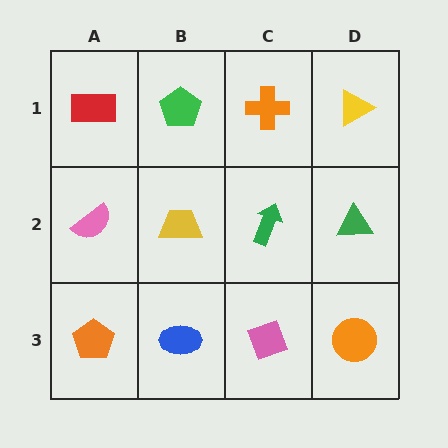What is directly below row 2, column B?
A blue ellipse.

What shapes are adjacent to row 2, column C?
An orange cross (row 1, column C), a pink diamond (row 3, column C), a yellow trapezoid (row 2, column B), a green triangle (row 2, column D).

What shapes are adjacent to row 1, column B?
A yellow trapezoid (row 2, column B), a red rectangle (row 1, column A), an orange cross (row 1, column C).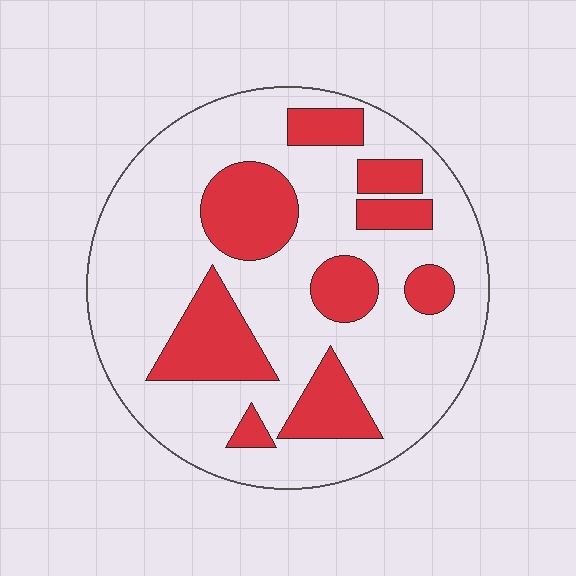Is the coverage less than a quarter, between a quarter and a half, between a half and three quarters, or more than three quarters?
Between a quarter and a half.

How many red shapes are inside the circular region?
9.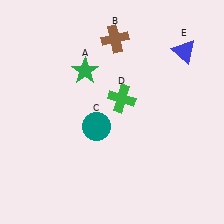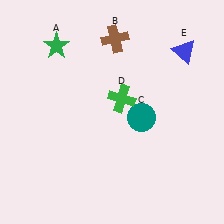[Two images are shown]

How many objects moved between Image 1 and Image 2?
2 objects moved between the two images.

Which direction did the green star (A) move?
The green star (A) moved left.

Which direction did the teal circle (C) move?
The teal circle (C) moved right.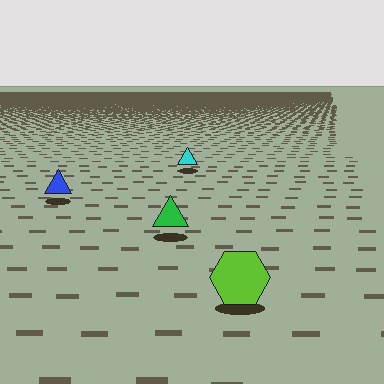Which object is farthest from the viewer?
The cyan triangle is farthest from the viewer. It appears smaller and the ground texture around it is denser.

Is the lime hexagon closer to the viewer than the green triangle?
Yes. The lime hexagon is closer — you can tell from the texture gradient: the ground texture is coarser near it.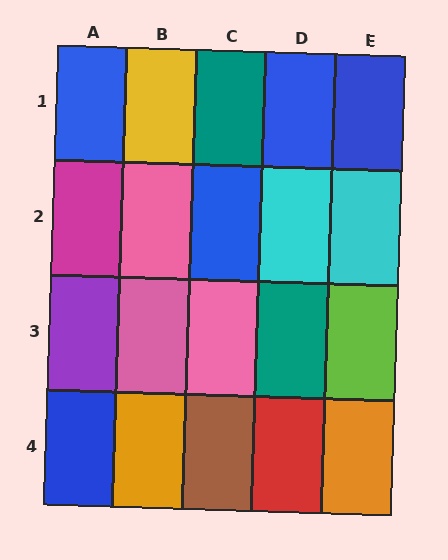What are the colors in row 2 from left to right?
Magenta, pink, blue, cyan, cyan.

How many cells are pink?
3 cells are pink.